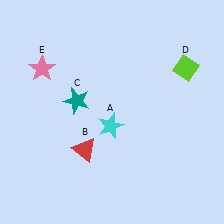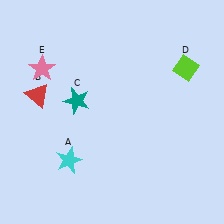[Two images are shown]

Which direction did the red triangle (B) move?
The red triangle (B) moved up.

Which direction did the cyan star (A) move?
The cyan star (A) moved left.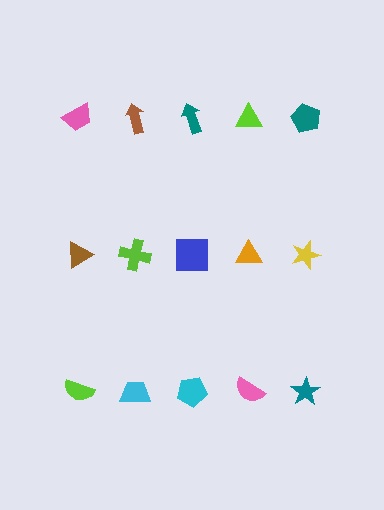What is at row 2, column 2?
A lime cross.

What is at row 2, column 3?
A blue square.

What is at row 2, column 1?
A brown triangle.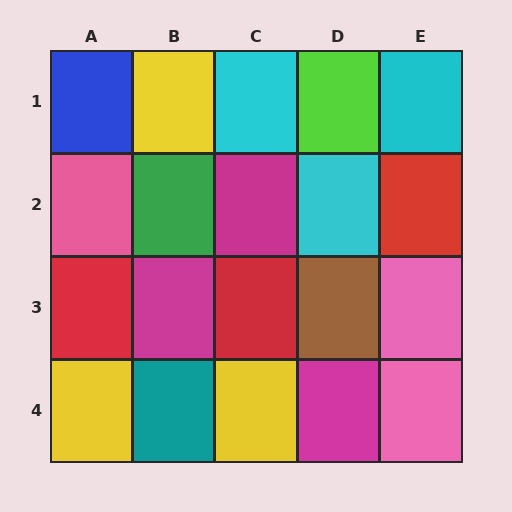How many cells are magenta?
3 cells are magenta.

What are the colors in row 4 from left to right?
Yellow, teal, yellow, magenta, pink.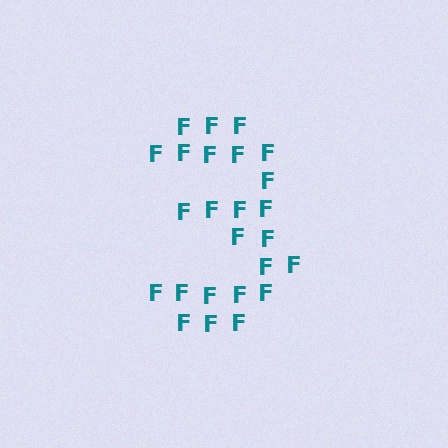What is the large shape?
The large shape is the digit 3.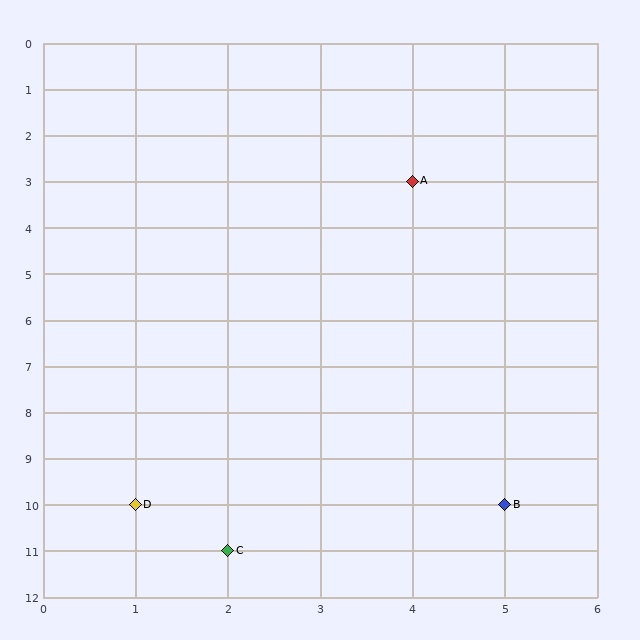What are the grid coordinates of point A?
Point A is at grid coordinates (4, 3).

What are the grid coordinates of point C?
Point C is at grid coordinates (2, 11).